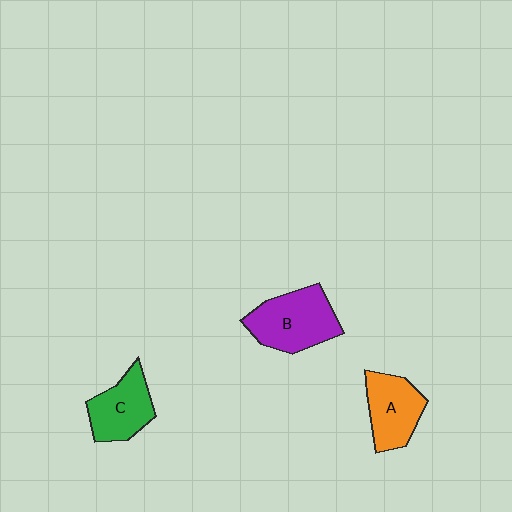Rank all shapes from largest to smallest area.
From largest to smallest: B (purple), A (orange), C (green).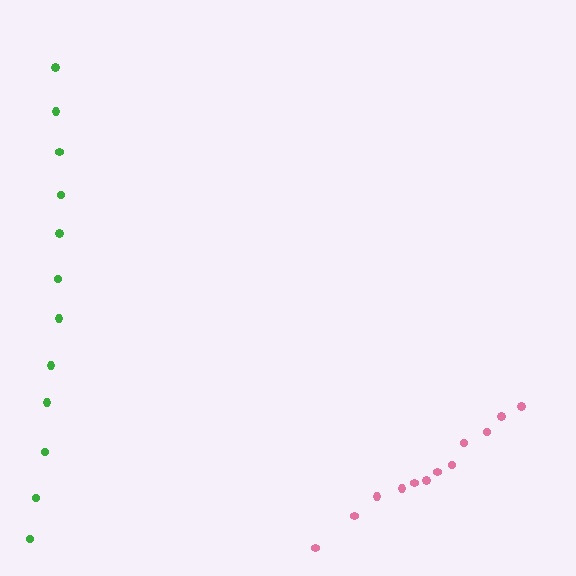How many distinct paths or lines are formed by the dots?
There are 2 distinct paths.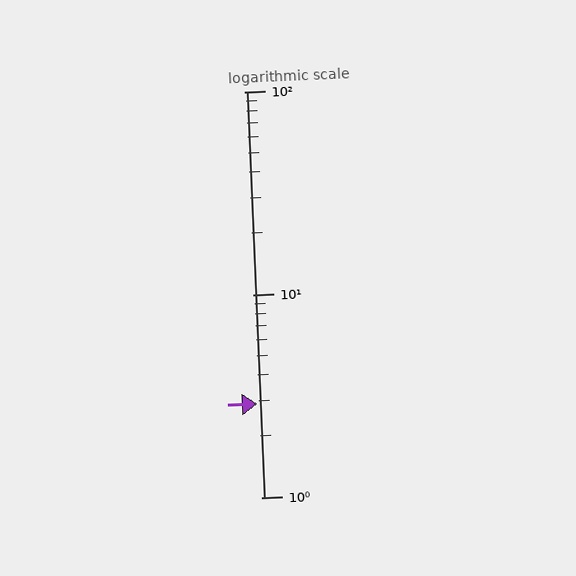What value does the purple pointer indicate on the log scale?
The pointer indicates approximately 2.9.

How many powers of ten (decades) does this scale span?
The scale spans 2 decades, from 1 to 100.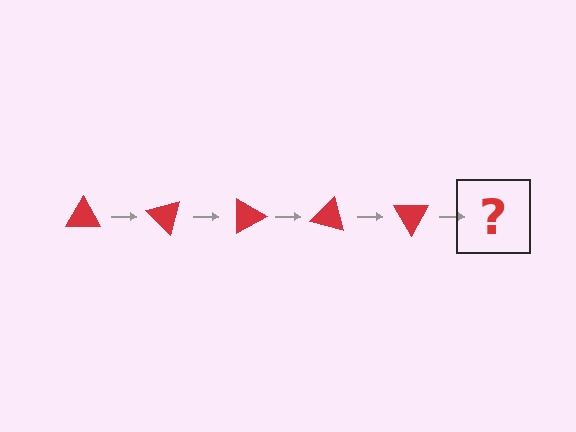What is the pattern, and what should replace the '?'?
The pattern is that the triangle rotates 45 degrees each step. The '?' should be a red triangle rotated 225 degrees.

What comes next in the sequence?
The next element should be a red triangle rotated 225 degrees.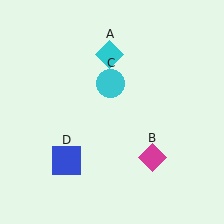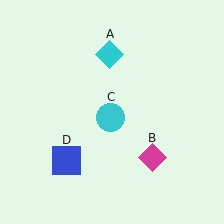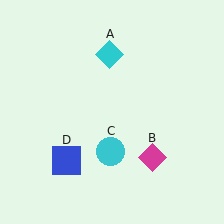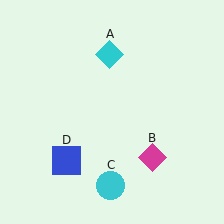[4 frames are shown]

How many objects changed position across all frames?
1 object changed position: cyan circle (object C).